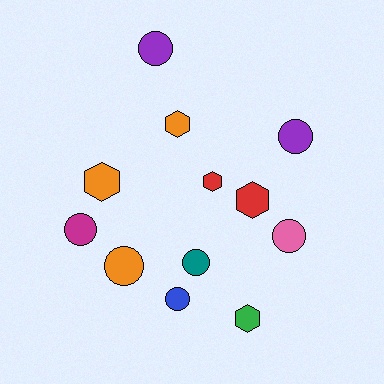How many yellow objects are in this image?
There are no yellow objects.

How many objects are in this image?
There are 12 objects.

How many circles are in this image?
There are 7 circles.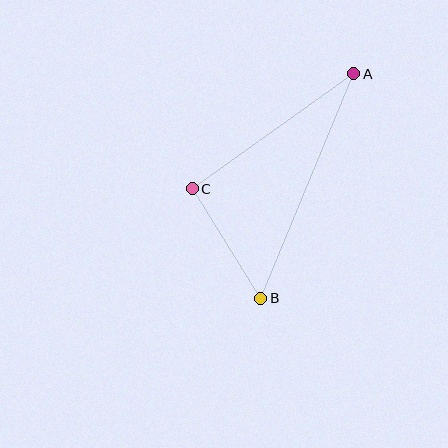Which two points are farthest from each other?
Points A and B are farthest from each other.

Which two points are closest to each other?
Points B and C are closest to each other.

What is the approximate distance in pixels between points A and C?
The distance between A and C is approximately 198 pixels.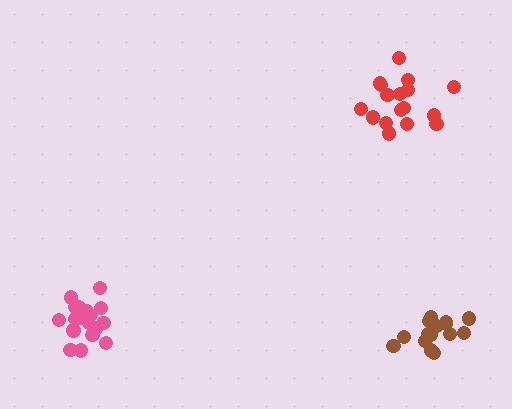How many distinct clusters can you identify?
There are 3 distinct clusters.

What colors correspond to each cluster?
The clusters are colored: pink, red, brown.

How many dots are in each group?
Group 1: 18 dots, Group 2: 18 dots, Group 3: 16 dots (52 total).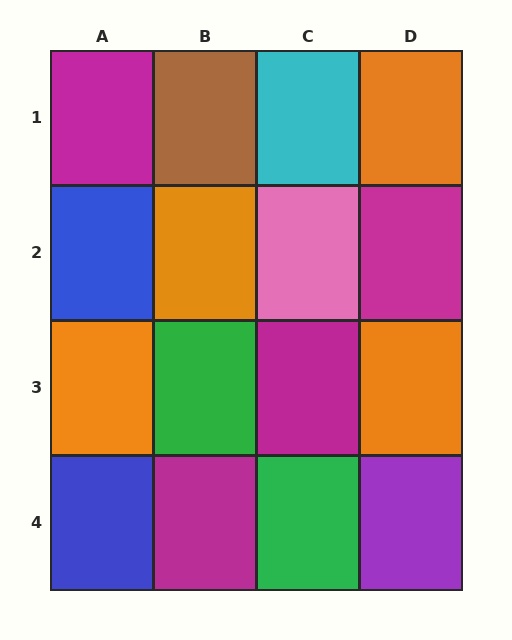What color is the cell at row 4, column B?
Magenta.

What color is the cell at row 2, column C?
Pink.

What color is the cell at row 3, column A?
Orange.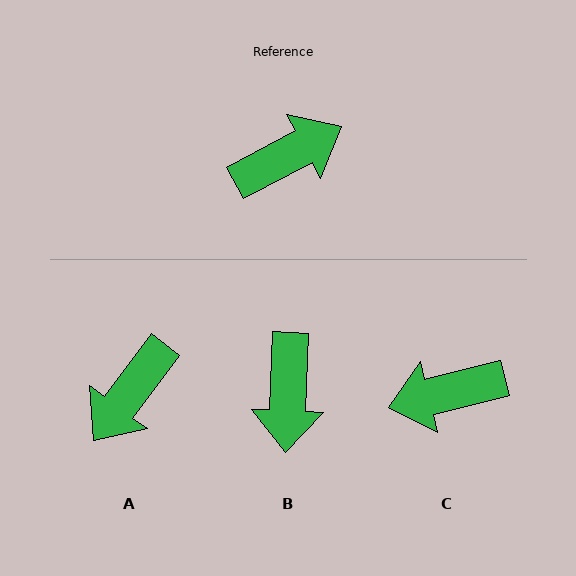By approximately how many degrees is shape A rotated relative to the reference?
Approximately 155 degrees clockwise.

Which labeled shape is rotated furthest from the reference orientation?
C, about 166 degrees away.